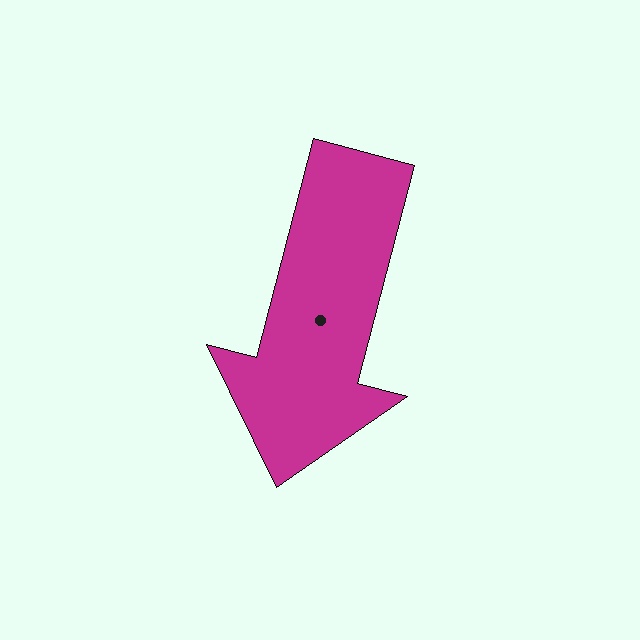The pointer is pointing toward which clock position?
Roughly 6 o'clock.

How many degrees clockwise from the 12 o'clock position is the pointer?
Approximately 195 degrees.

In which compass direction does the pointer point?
South.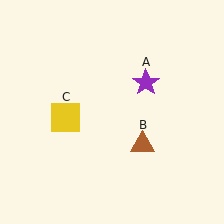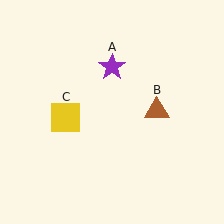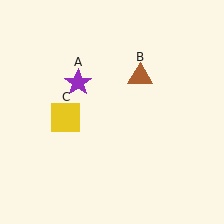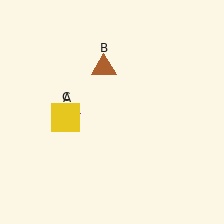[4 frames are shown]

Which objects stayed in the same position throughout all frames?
Yellow square (object C) remained stationary.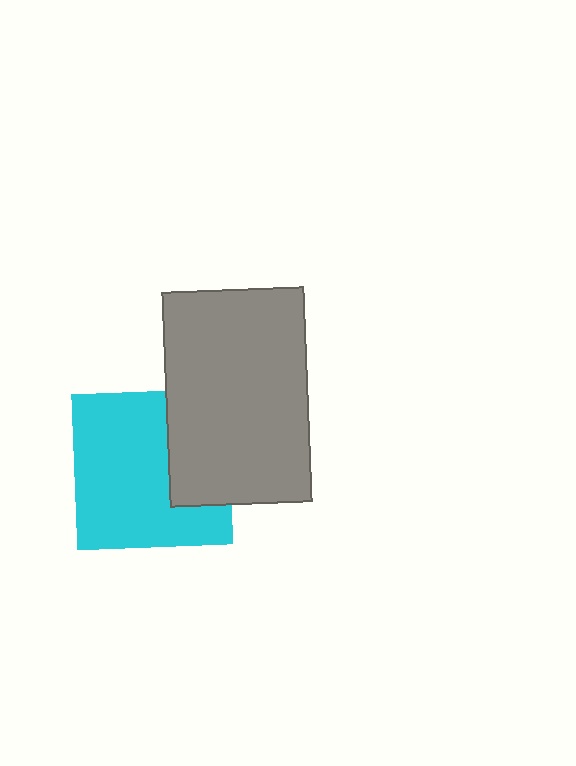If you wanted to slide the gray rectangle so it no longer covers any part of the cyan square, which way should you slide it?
Slide it right — that is the most direct way to separate the two shapes.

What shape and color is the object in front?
The object in front is a gray rectangle.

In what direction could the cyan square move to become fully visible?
The cyan square could move left. That would shift it out from behind the gray rectangle entirely.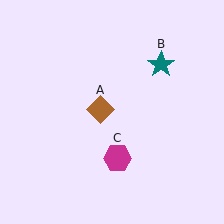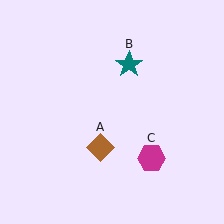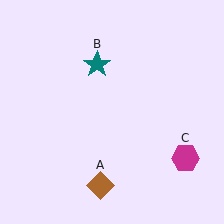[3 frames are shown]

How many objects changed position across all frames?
3 objects changed position: brown diamond (object A), teal star (object B), magenta hexagon (object C).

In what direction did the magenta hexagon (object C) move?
The magenta hexagon (object C) moved right.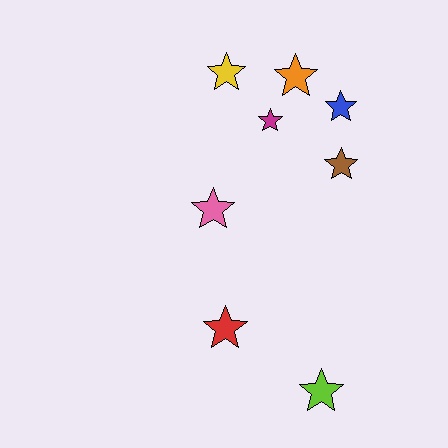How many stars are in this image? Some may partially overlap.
There are 8 stars.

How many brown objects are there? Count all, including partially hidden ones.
There is 1 brown object.